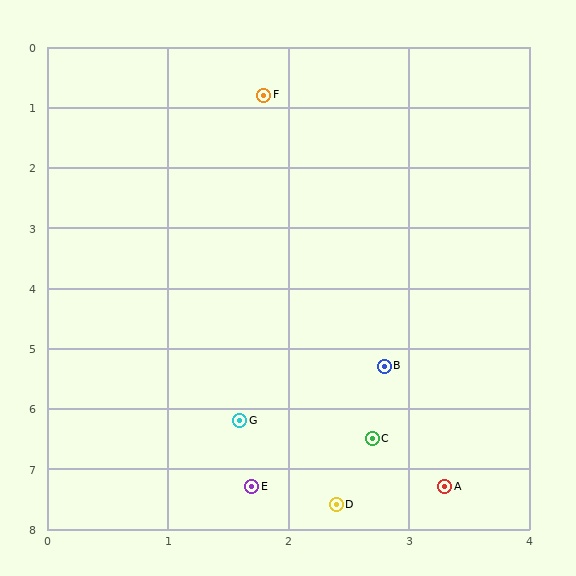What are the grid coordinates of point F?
Point F is at approximately (1.8, 0.8).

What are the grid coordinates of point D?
Point D is at approximately (2.4, 7.6).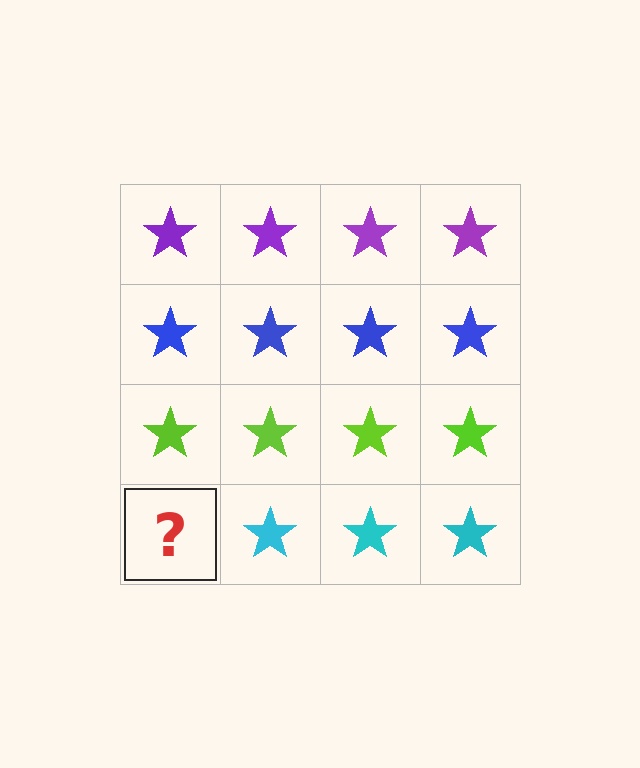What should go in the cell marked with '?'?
The missing cell should contain a cyan star.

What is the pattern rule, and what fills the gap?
The rule is that each row has a consistent color. The gap should be filled with a cyan star.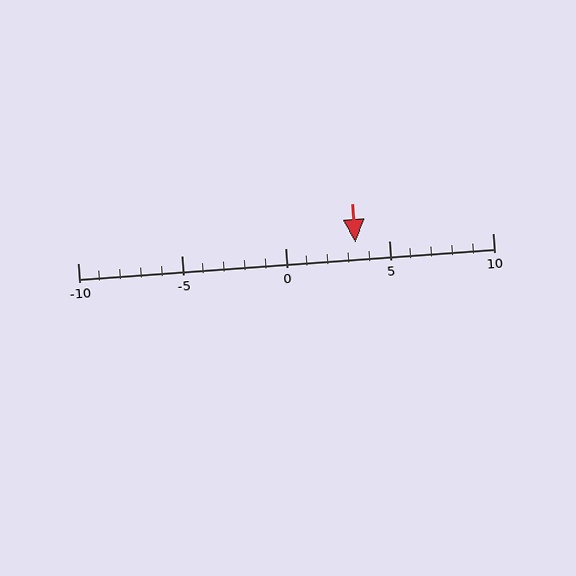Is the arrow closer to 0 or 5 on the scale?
The arrow is closer to 5.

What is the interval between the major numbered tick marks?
The major tick marks are spaced 5 units apart.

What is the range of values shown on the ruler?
The ruler shows values from -10 to 10.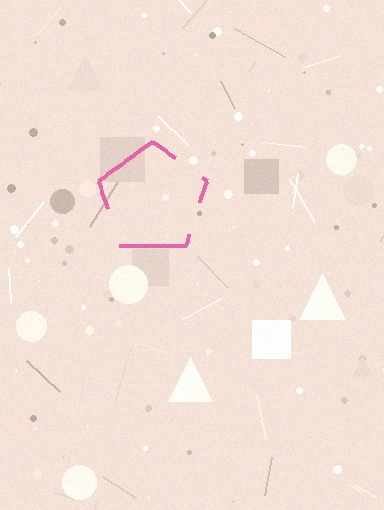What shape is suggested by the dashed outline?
The dashed outline suggests a pentagon.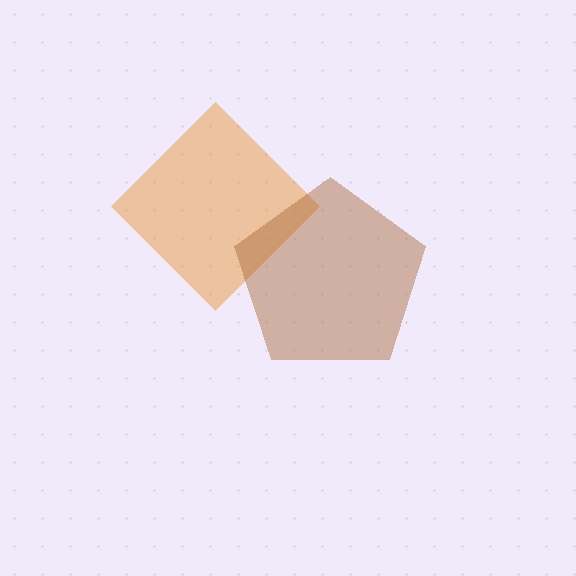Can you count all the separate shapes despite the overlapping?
Yes, there are 2 separate shapes.